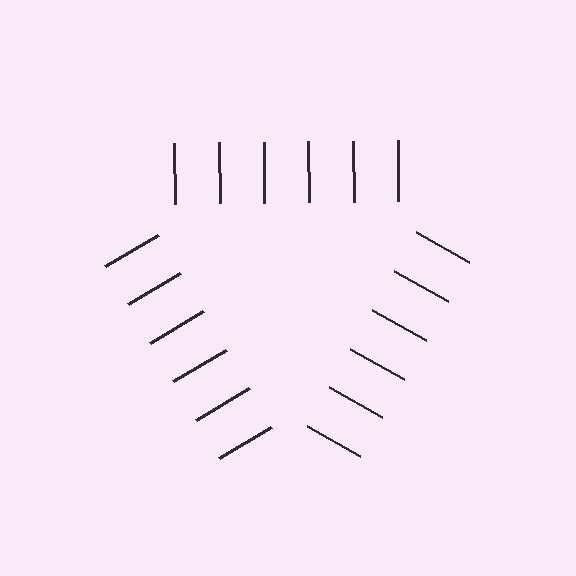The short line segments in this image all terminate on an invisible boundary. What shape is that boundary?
An illusory triangle — the line segments terminate on its edges but no continuous stroke is drawn.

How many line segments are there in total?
18 — 6 along each of the 3 edges.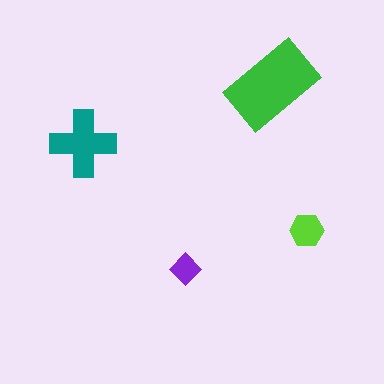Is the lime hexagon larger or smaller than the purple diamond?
Larger.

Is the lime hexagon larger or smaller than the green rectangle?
Smaller.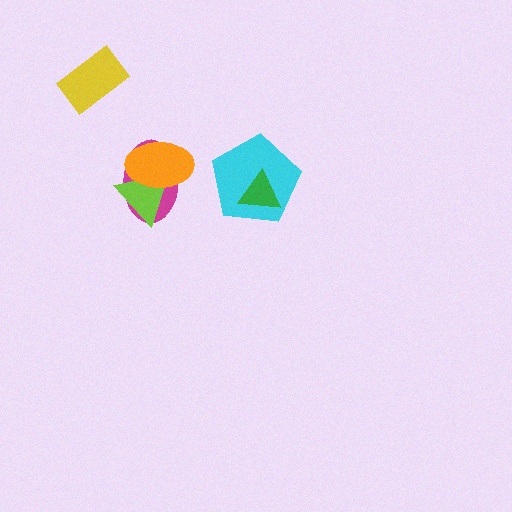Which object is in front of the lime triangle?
The orange ellipse is in front of the lime triangle.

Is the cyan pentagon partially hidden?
Yes, it is partially covered by another shape.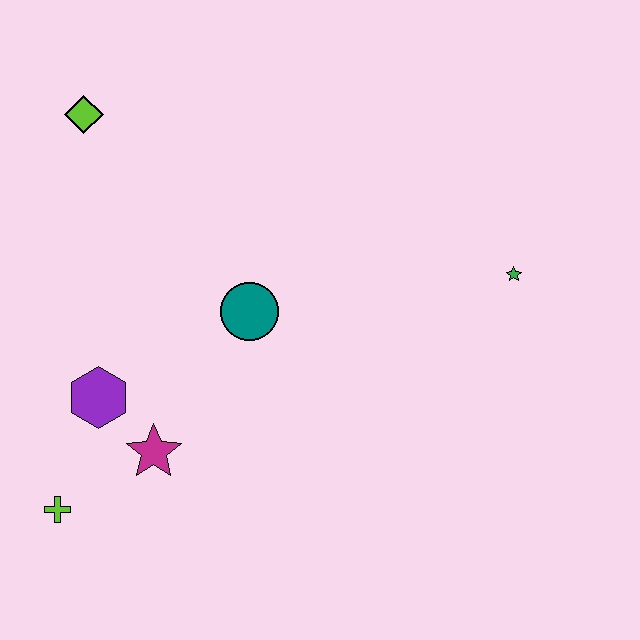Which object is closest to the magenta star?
The purple hexagon is closest to the magenta star.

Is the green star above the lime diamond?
No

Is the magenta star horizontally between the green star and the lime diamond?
Yes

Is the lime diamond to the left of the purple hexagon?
Yes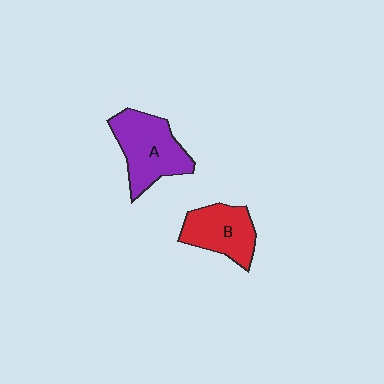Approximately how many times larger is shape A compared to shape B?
Approximately 1.3 times.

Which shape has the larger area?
Shape A (purple).